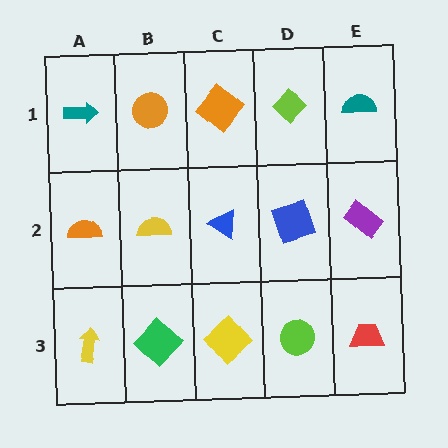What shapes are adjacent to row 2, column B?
An orange circle (row 1, column B), a green diamond (row 3, column B), an orange semicircle (row 2, column A), a blue triangle (row 2, column C).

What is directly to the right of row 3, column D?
A red trapezoid.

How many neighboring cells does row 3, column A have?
2.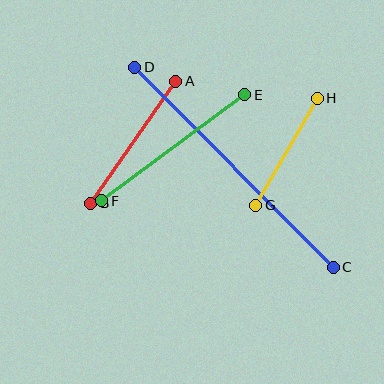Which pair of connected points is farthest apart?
Points C and D are farthest apart.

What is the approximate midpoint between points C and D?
The midpoint is at approximately (234, 167) pixels.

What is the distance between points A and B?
The distance is approximately 149 pixels.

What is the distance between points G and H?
The distance is approximately 123 pixels.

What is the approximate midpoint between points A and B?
The midpoint is at approximately (133, 142) pixels.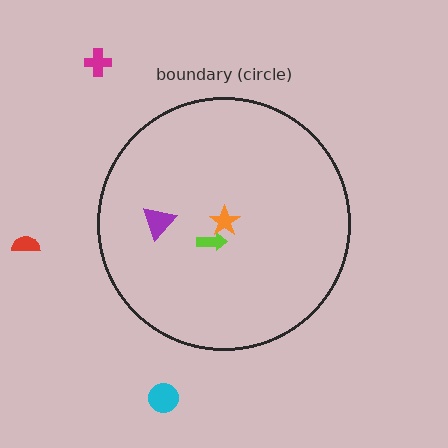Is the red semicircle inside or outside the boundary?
Outside.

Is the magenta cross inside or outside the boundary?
Outside.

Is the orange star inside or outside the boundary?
Inside.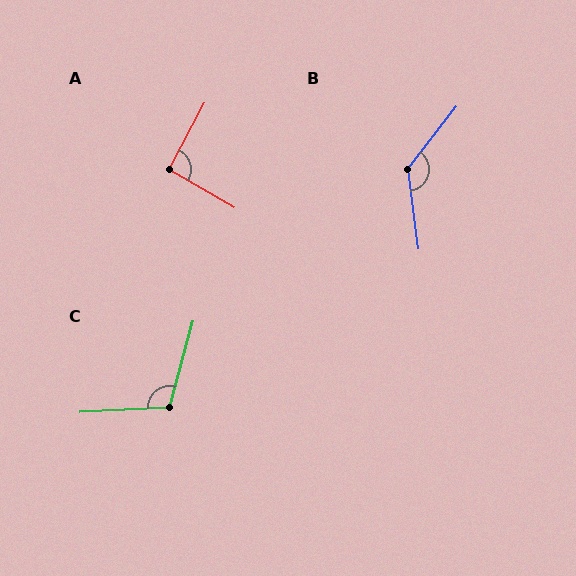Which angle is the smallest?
A, at approximately 92 degrees.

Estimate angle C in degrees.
Approximately 108 degrees.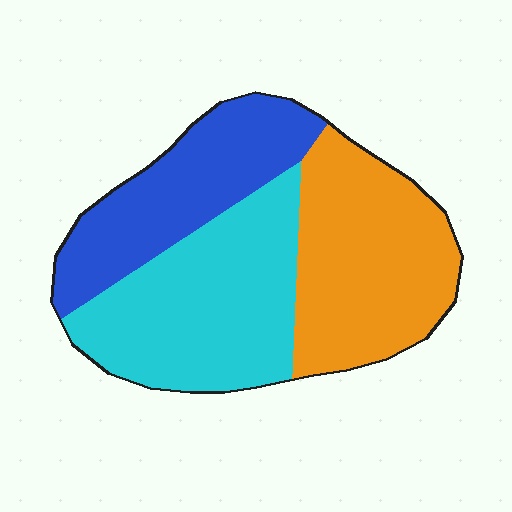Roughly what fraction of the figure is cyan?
Cyan covers 37% of the figure.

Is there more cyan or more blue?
Cyan.